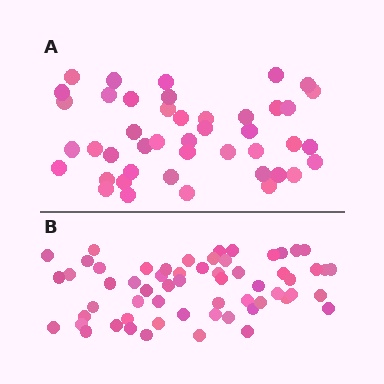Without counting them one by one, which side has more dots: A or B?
Region B (the bottom region) has more dots.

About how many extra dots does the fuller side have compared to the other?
Region B has approximately 15 more dots than region A.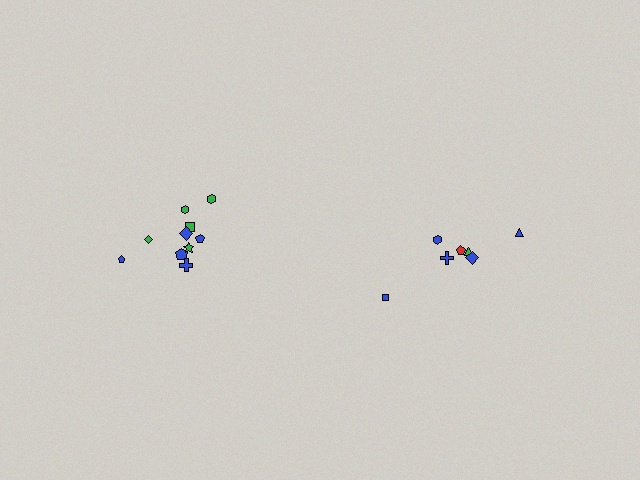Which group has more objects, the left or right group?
The left group.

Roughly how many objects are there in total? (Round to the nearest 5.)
Roughly 15 objects in total.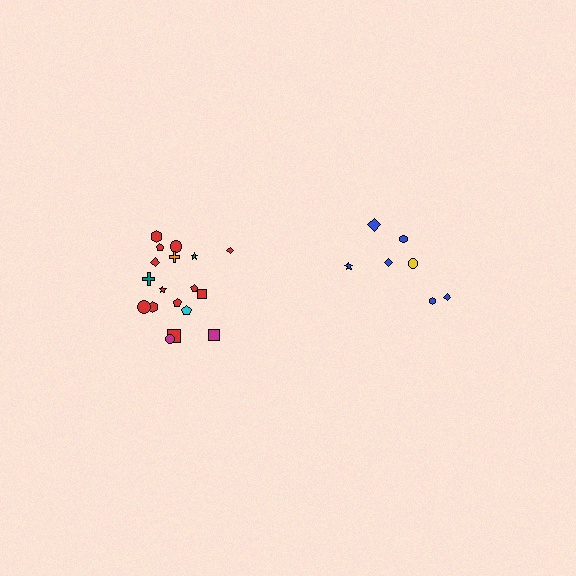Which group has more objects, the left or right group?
The left group.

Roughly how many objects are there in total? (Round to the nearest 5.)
Roughly 25 objects in total.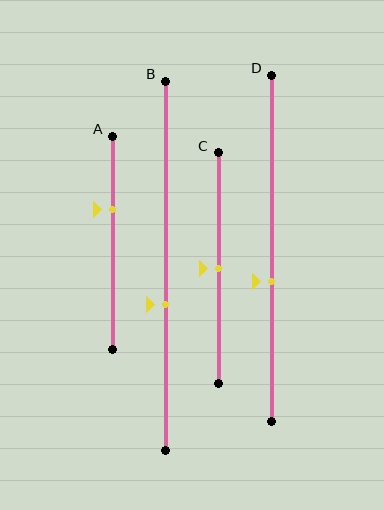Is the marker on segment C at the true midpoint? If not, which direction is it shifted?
Yes, the marker on segment C is at the true midpoint.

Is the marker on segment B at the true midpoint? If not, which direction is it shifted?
No, the marker on segment B is shifted downward by about 11% of the segment length.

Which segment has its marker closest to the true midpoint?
Segment C has its marker closest to the true midpoint.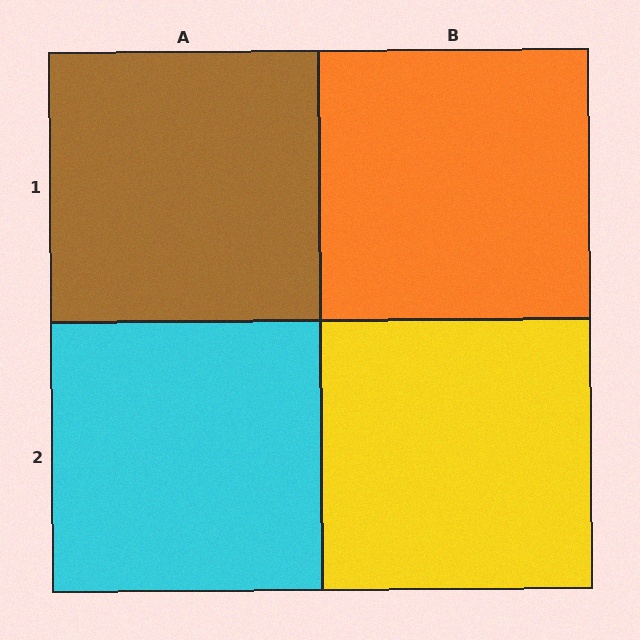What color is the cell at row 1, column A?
Brown.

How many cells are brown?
1 cell is brown.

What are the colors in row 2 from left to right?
Cyan, yellow.